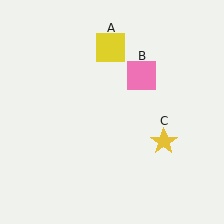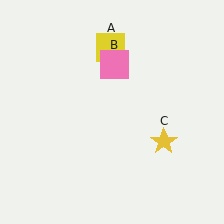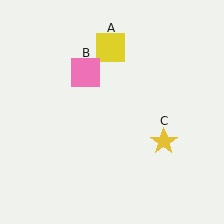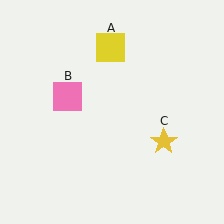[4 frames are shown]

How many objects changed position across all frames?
1 object changed position: pink square (object B).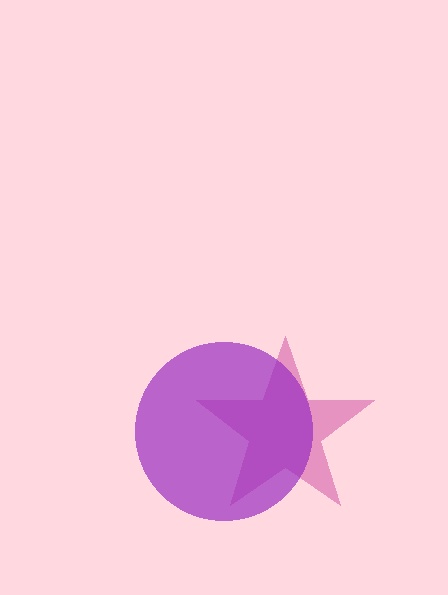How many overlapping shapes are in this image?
There are 2 overlapping shapes in the image.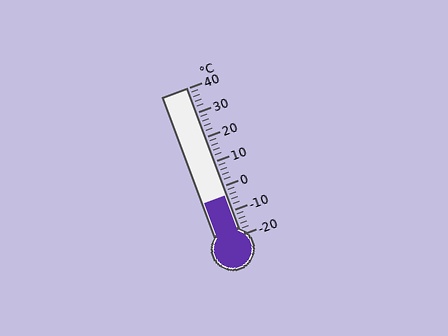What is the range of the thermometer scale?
The thermometer scale ranges from -20°C to 40°C.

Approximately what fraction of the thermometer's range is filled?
The thermometer is filled to approximately 25% of its range.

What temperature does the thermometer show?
The thermometer shows approximately -4°C.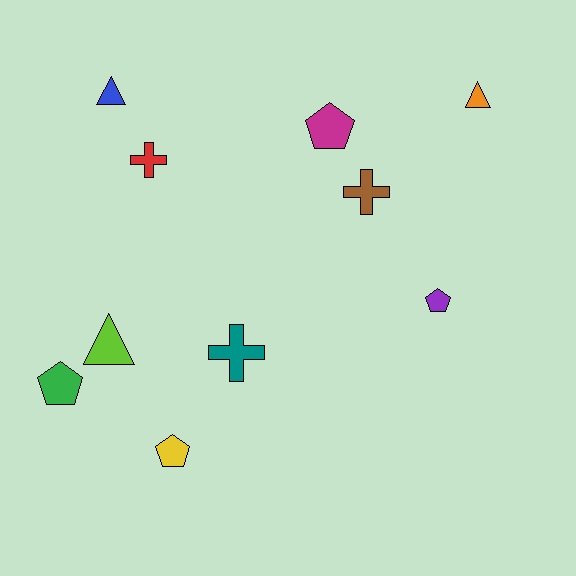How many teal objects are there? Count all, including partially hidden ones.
There is 1 teal object.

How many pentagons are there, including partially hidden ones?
There are 4 pentagons.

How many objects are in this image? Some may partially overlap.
There are 10 objects.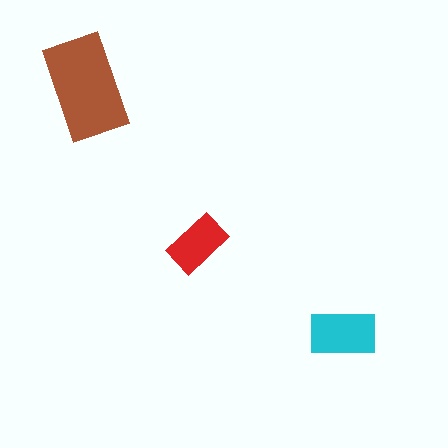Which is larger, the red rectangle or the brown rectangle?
The brown one.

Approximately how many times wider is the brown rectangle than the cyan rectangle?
About 1.5 times wider.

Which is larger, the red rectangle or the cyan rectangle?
The cyan one.